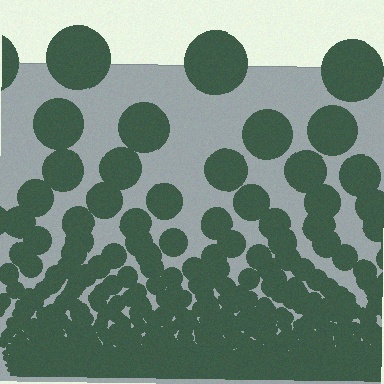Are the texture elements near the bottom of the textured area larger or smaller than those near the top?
Smaller. The gradient is inverted — elements near the bottom are smaller and denser.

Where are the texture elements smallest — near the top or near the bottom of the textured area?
Near the bottom.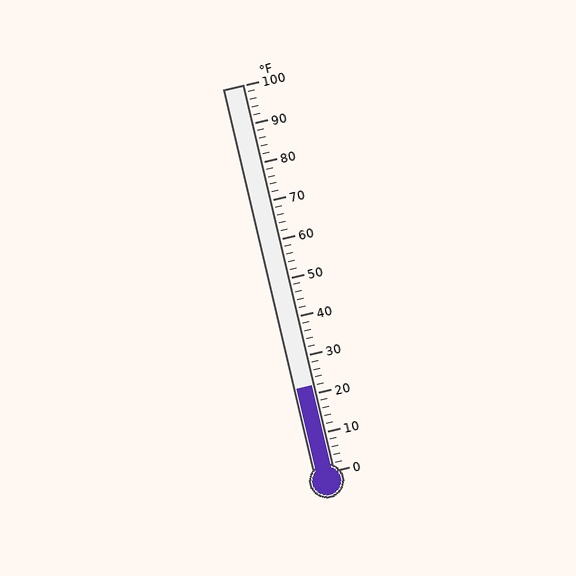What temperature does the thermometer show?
The thermometer shows approximately 22°F.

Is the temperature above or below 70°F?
The temperature is below 70°F.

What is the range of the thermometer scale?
The thermometer scale ranges from 0°F to 100°F.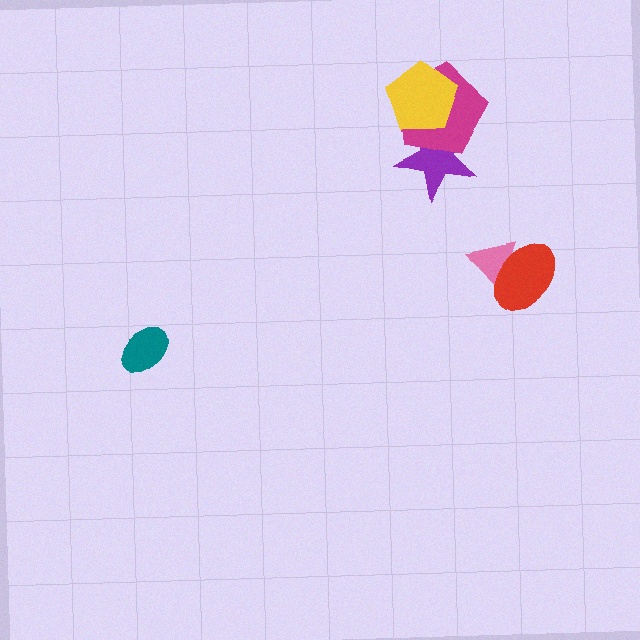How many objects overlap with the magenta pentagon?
2 objects overlap with the magenta pentagon.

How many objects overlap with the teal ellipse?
0 objects overlap with the teal ellipse.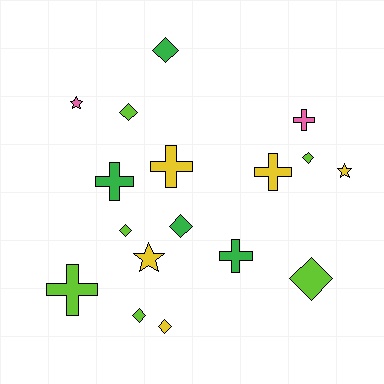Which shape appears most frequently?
Diamond, with 8 objects.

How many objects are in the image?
There are 17 objects.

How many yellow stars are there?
There are 2 yellow stars.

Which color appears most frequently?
Lime, with 6 objects.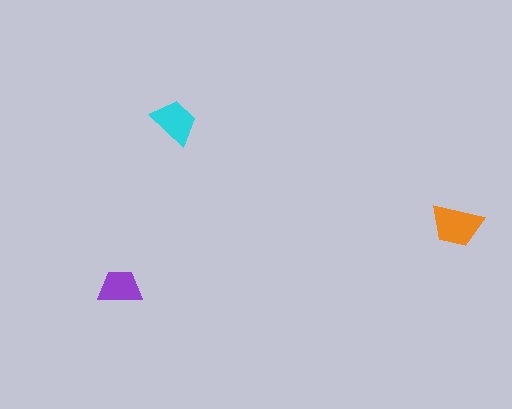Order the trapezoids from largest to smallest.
the orange one, the cyan one, the purple one.